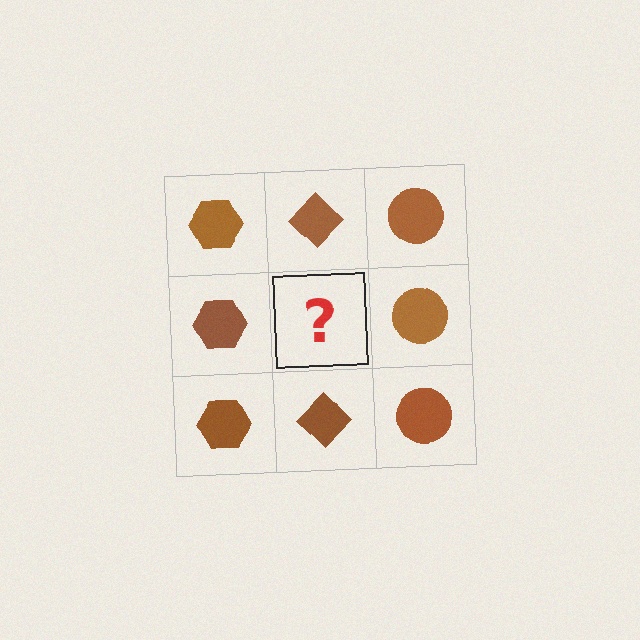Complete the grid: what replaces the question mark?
The question mark should be replaced with a brown diamond.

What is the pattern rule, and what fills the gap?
The rule is that each column has a consistent shape. The gap should be filled with a brown diamond.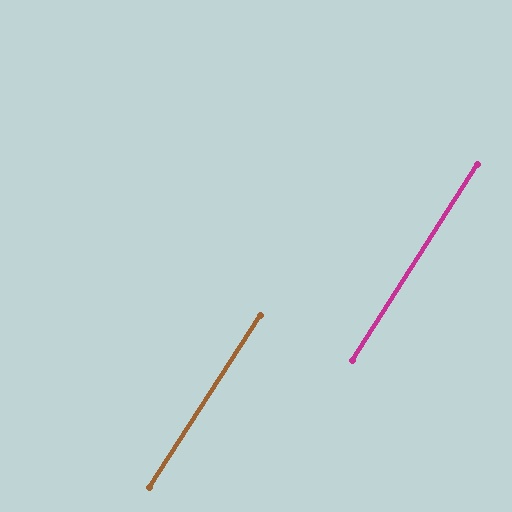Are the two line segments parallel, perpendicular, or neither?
Parallel — their directions differ by only 0.4°.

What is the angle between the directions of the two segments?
Approximately 0 degrees.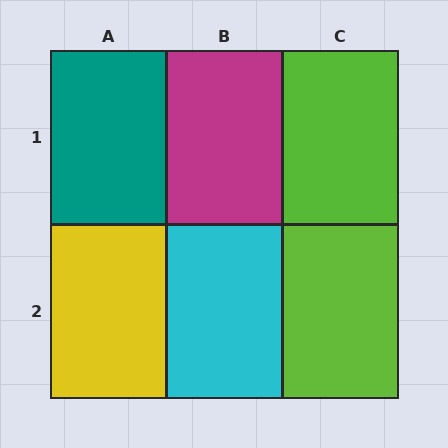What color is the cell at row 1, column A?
Teal.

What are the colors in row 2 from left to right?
Yellow, cyan, lime.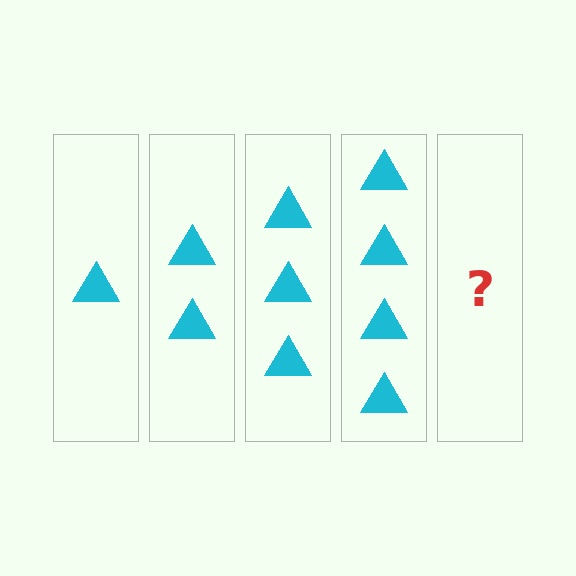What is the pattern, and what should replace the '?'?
The pattern is that each step adds one more triangle. The '?' should be 5 triangles.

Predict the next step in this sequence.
The next step is 5 triangles.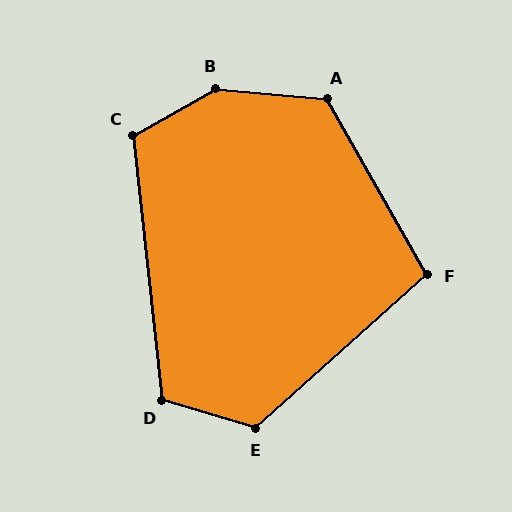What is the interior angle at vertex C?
Approximately 114 degrees (obtuse).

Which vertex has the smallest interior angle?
F, at approximately 102 degrees.